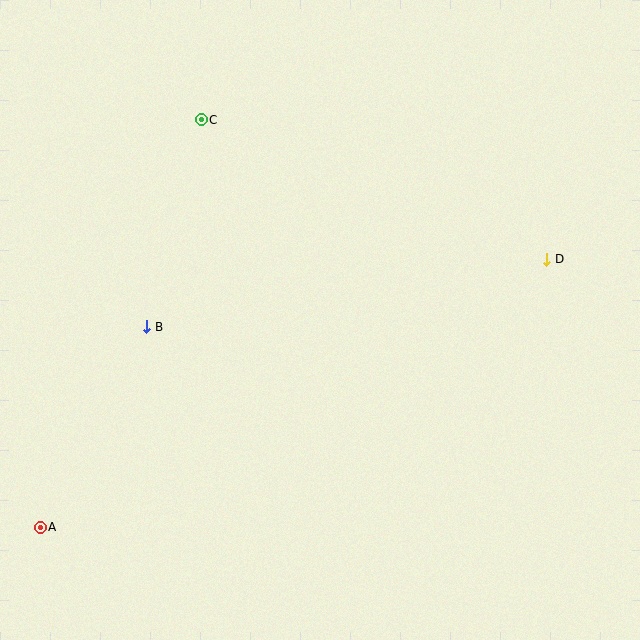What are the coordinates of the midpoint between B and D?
The midpoint between B and D is at (347, 293).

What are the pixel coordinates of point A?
Point A is at (40, 527).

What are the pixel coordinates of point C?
Point C is at (201, 120).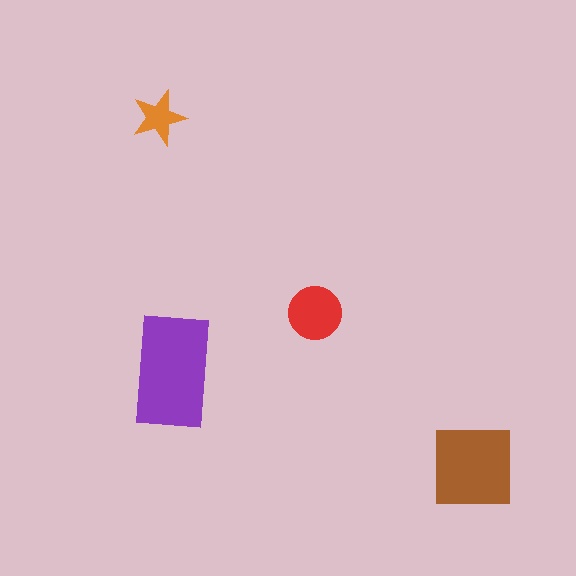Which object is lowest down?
The brown square is bottommost.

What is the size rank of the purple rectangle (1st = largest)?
1st.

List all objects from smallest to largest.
The orange star, the red circle, the brown square, the purple rectangle.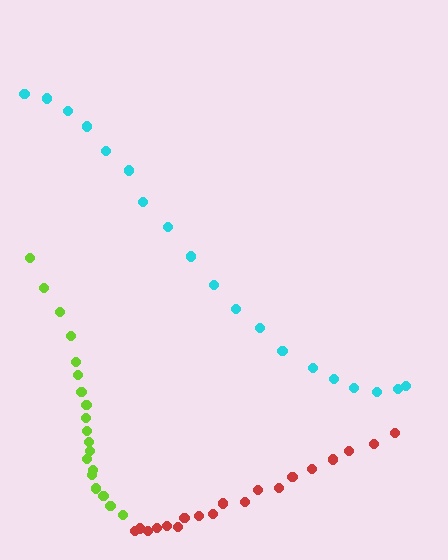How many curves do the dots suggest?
There are 3 distinct paths.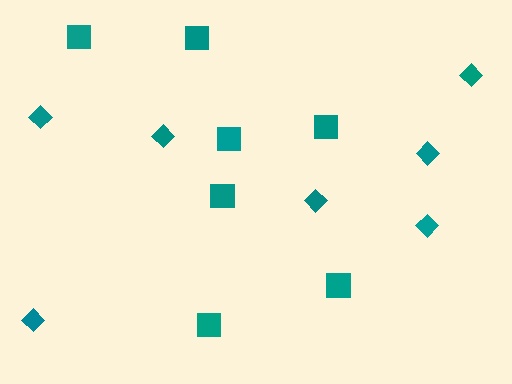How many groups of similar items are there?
There are 2 groups: one group of squares (7) and one group of diamonds (7).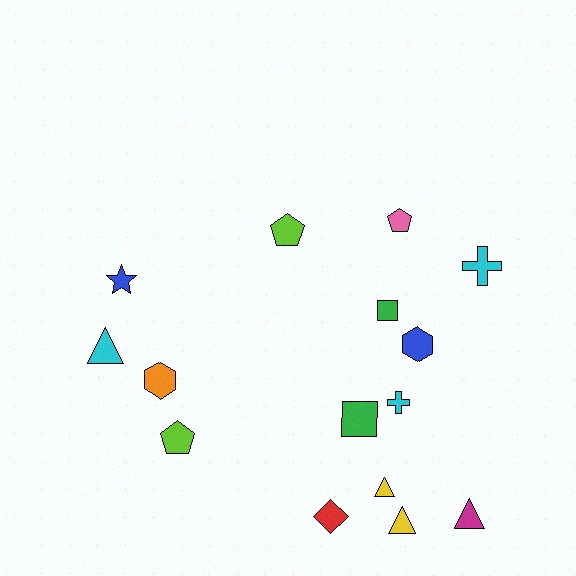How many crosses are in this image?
There are 2 crosses.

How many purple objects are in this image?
There are no purple objects.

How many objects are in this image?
There are 15 objects.